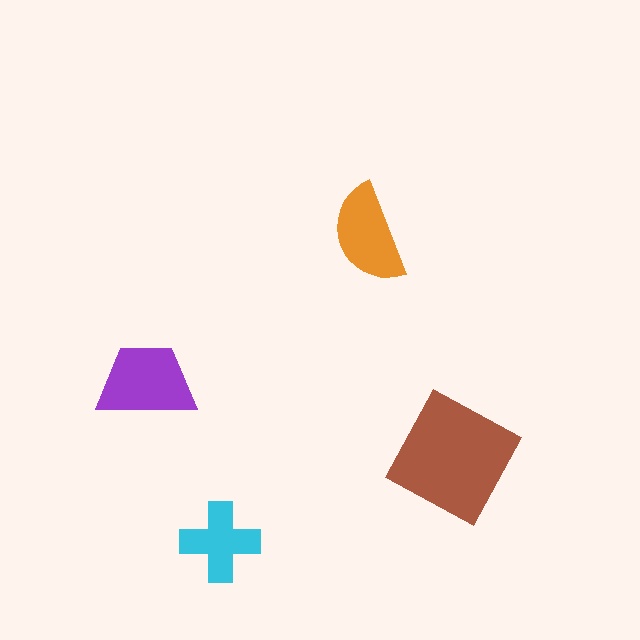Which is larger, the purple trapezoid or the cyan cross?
The purple trapezoid.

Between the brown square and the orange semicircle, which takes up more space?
The brown square.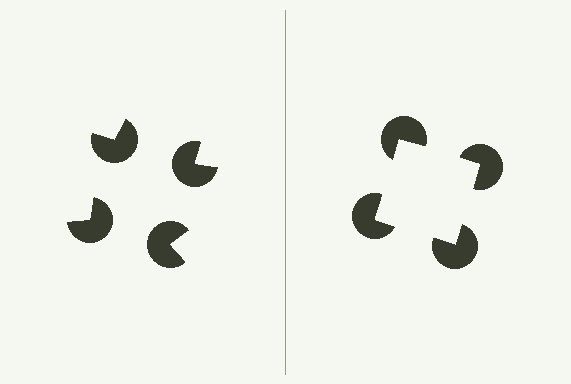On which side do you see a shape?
An illusory square appears on the right side. On the left side the wedge cuts are rotated, so no coherent shape forms.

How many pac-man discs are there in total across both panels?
8 — 4 on each side.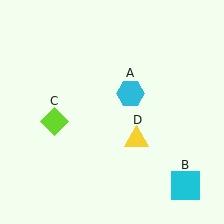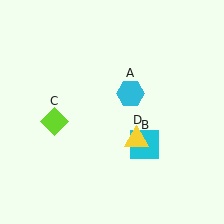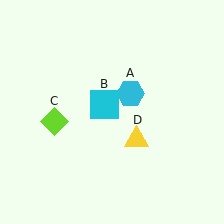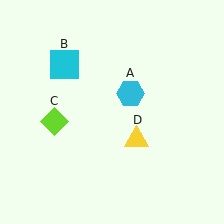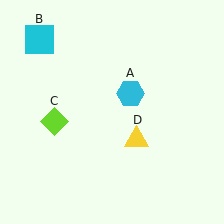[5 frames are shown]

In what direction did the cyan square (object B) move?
The cyan square (object B) moved up and to the left.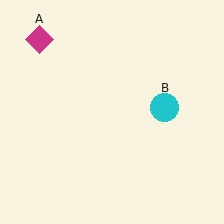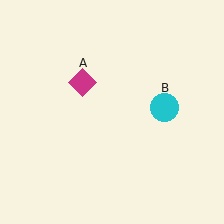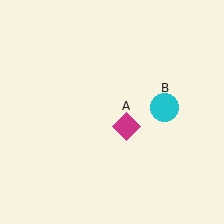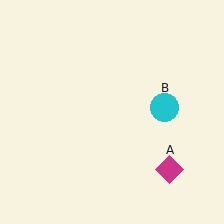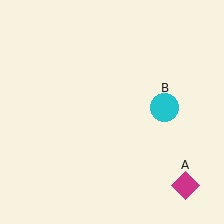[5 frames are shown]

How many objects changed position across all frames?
1 object changed position: magenta diamond (object A).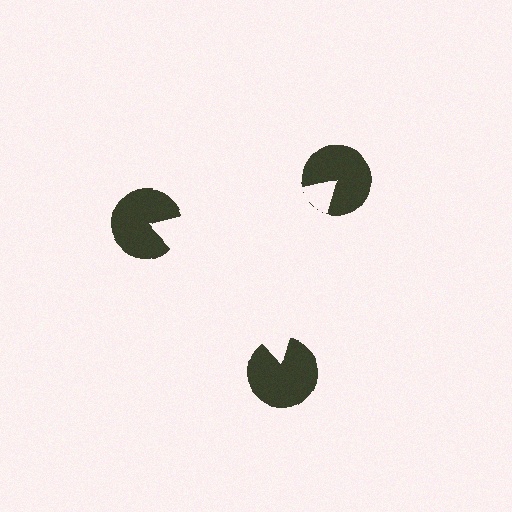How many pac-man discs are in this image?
There are 3 — one at each vertex of the illusory triangle.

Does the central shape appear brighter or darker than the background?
It typically appears slightly brighter than the background, even though no actual brightness change is drawn.